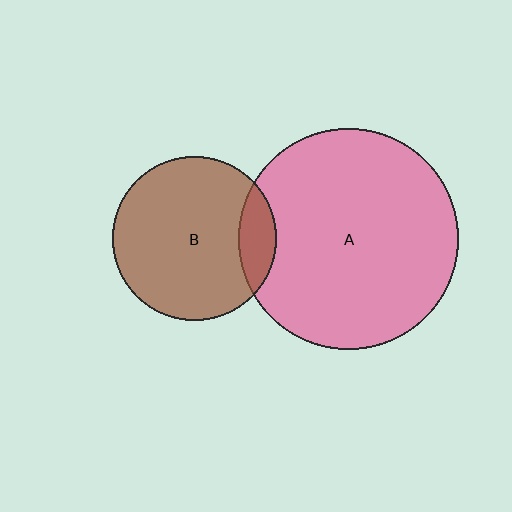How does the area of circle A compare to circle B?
Approximately 1.8 times.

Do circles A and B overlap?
Yes.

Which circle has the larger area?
Circle A (pink).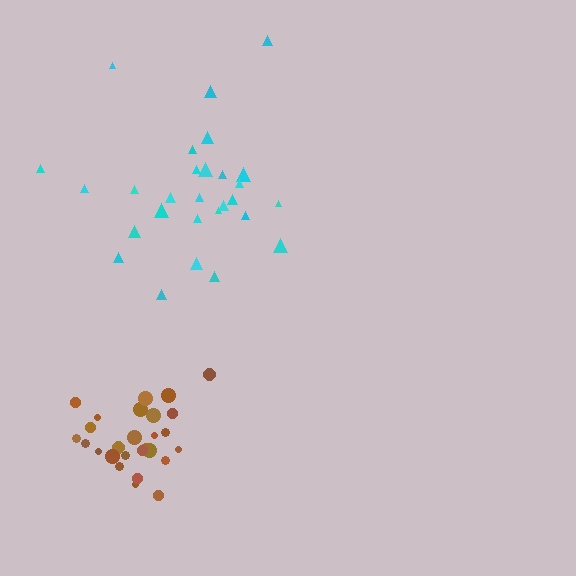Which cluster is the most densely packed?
Brown.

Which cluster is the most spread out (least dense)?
Cyan.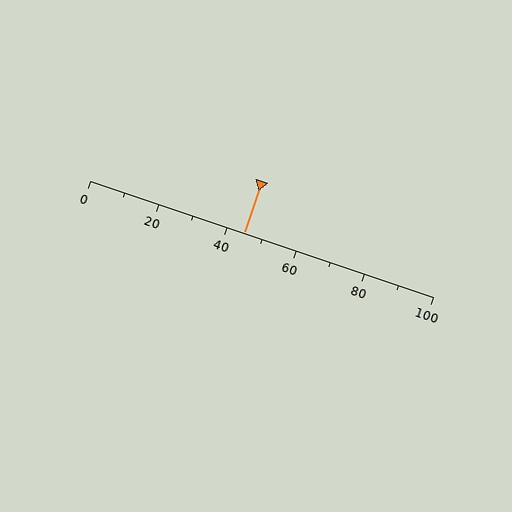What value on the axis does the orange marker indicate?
The marker indicates approximately 45.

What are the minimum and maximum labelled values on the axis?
The axis runs from 0 to 100.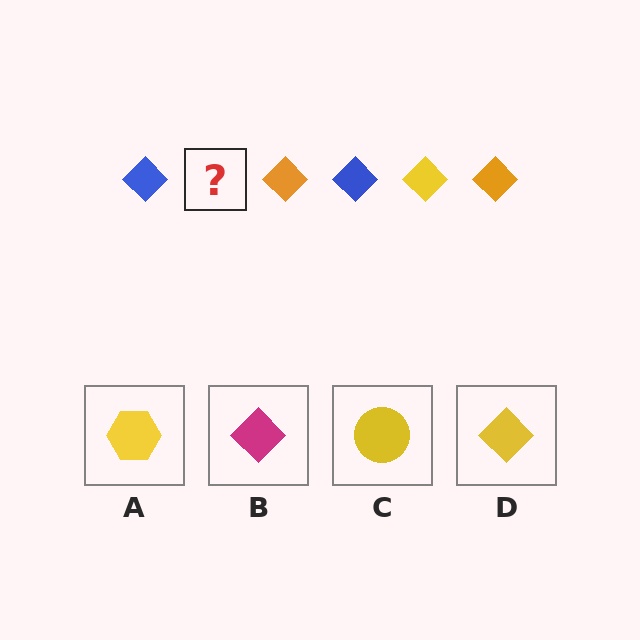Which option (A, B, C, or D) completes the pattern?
D.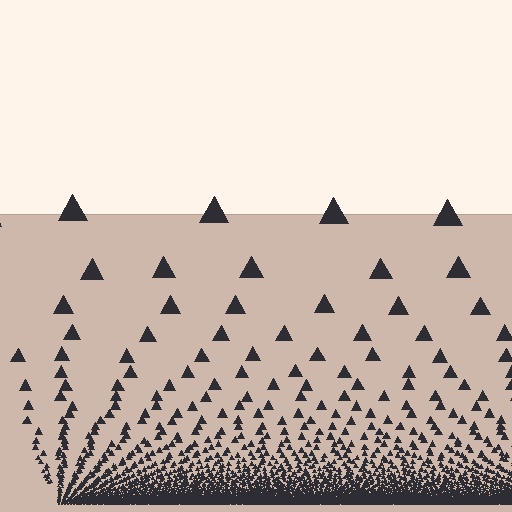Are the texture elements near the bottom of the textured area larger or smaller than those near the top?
Smaller. The gradient is inverted — elements near the bottom are smaller and denser.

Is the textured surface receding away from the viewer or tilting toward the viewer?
The surface appears to tilt toward the viewer. Texture elements get larger and sparser toward the top.